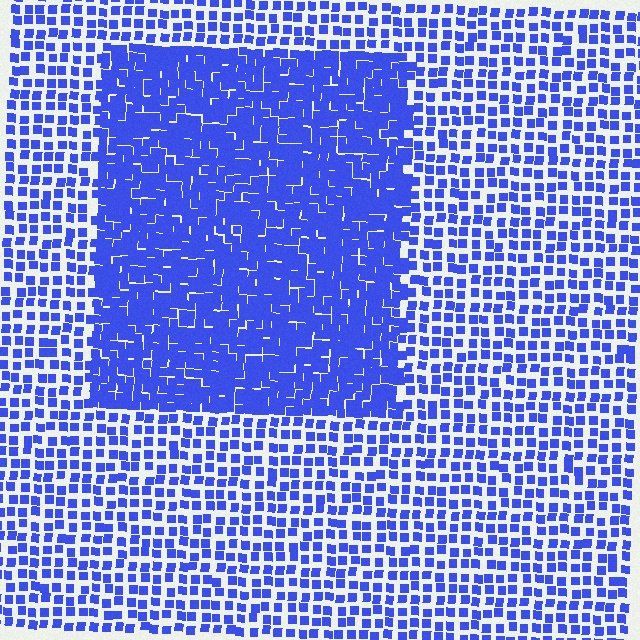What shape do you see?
I see a rectangle.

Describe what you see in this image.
The image contains small blue elements arranged at two different densities. A rectangle-shaped region is visible where the elements are more densely packed than the surrounding area.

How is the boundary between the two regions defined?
The boundary is defined by a change in element density (approximately 2.1x ratio). All elements are the same color, size, and shape.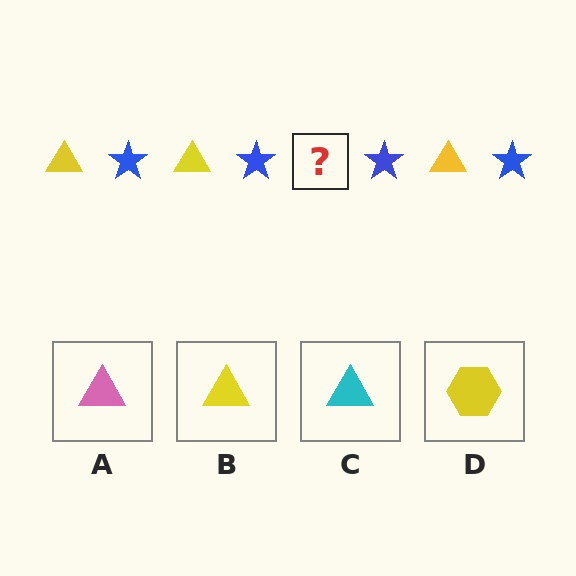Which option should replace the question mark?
Option B.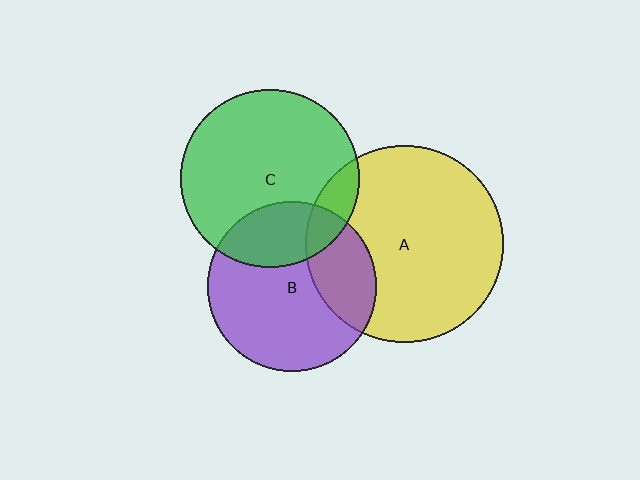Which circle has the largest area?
Circle A (yellow).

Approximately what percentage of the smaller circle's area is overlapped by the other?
Approximately 10%.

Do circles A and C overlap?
Yes.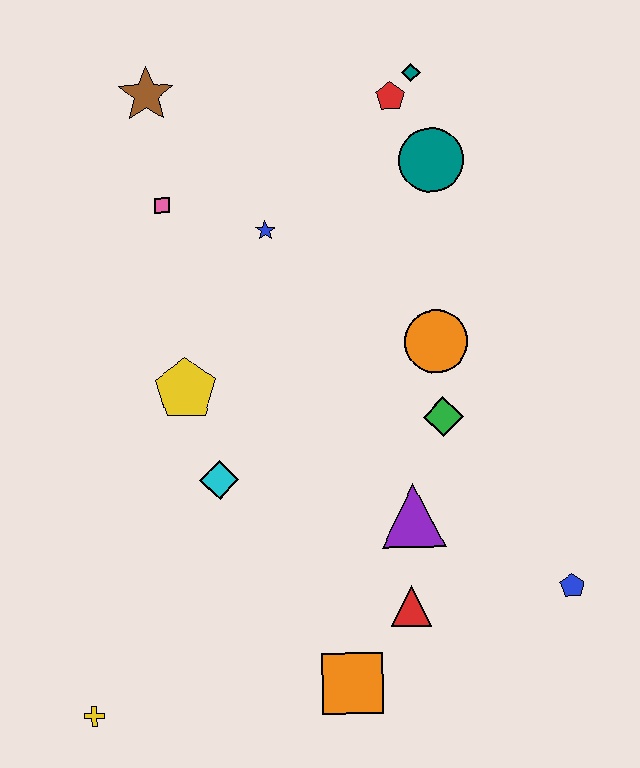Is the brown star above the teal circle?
Yes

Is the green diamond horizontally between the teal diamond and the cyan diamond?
No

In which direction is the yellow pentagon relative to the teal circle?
The yellow pentagon is to the left of the teal circle.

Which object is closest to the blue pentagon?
The red triangle is closest to the blue pentagon.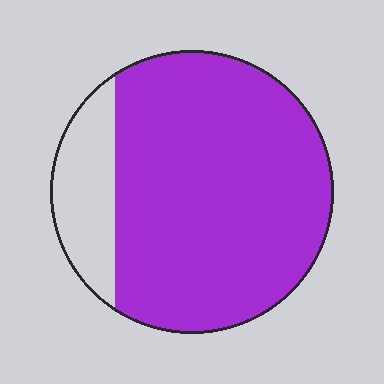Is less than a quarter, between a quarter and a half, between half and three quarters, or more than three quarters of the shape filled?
More than three quarters.